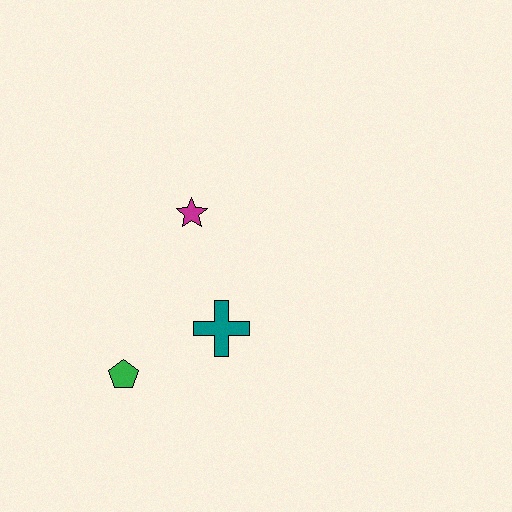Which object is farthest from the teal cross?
The magenta star is farthest from the teal cross.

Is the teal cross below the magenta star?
Yes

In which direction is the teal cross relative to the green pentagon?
The teal cross is to the right of the green pentagon.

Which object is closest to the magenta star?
The teal cross is closest to the magenta star.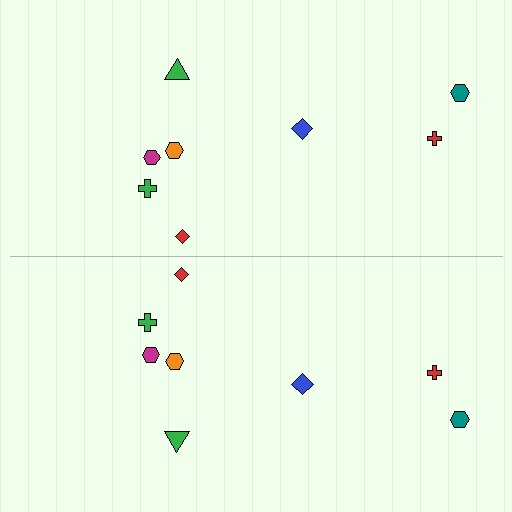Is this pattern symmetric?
Yes, this pattern has bilateral (reflection) symmetry.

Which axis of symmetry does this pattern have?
The pattern has a horizontal axis of symmetry running through the center of the image.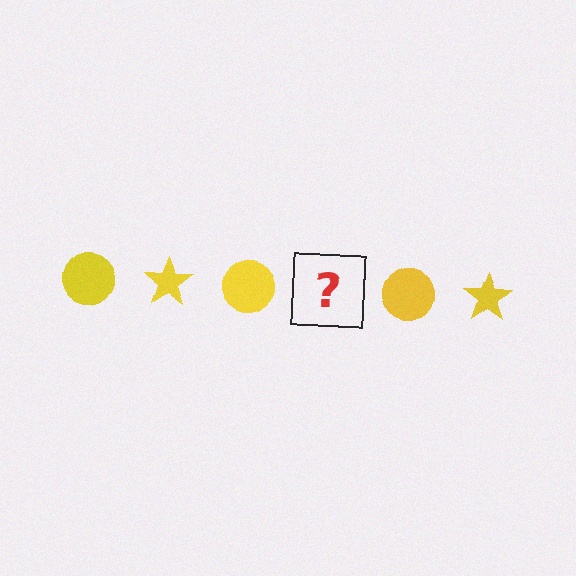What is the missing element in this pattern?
The missing element is a yellow star.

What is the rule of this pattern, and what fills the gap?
The rule is that the pattern cycles through circle, star shapes in yellow. The gap should be filled with a yellow star.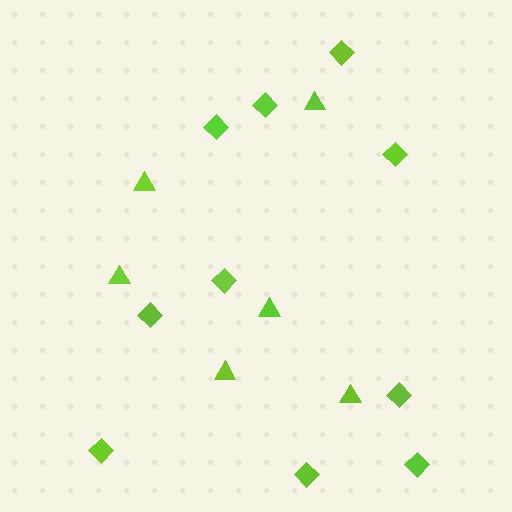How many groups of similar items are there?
There are 2 groups: one group of triangles (6) and one group of diamonds (10).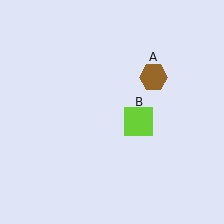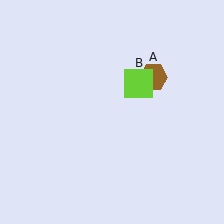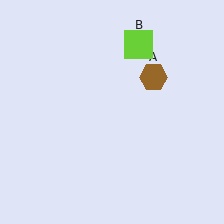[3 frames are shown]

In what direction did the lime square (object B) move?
The lime square (object B) moved up.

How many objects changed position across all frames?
1 object changed position: lime square (object B).